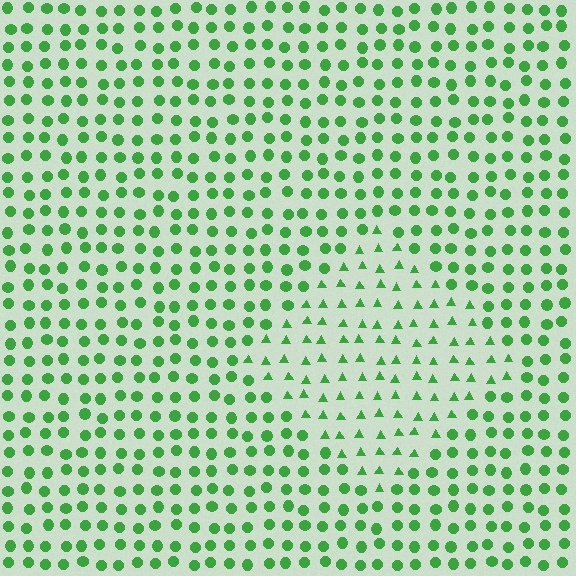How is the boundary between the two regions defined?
The boundary is defined by a change in element shape: triangles inside vs. circles outside. All elements share the same color and spacing.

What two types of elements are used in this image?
The image uses triangles inside the diamond region and circles outside it.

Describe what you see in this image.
The image is filled with small green elements arranged in a uniform grid. A diamond-shaped region contains triangles, while the surrounding area contains circles. The boundary is defined purely by the change in element shape.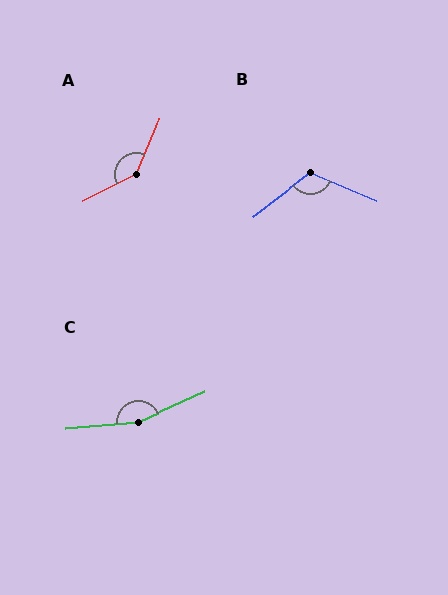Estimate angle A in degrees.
Approximately 140 degrees.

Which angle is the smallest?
B, at approximately 120 degrees.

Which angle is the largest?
C, at approximately 161 degrees.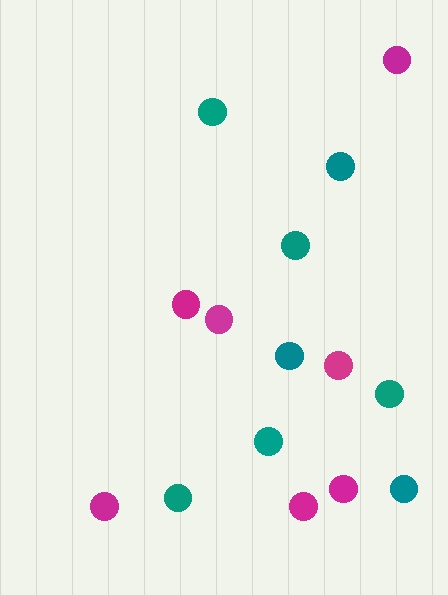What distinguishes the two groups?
There are 2 groups: one group of teal circles (8) and one group of magenta circles (7).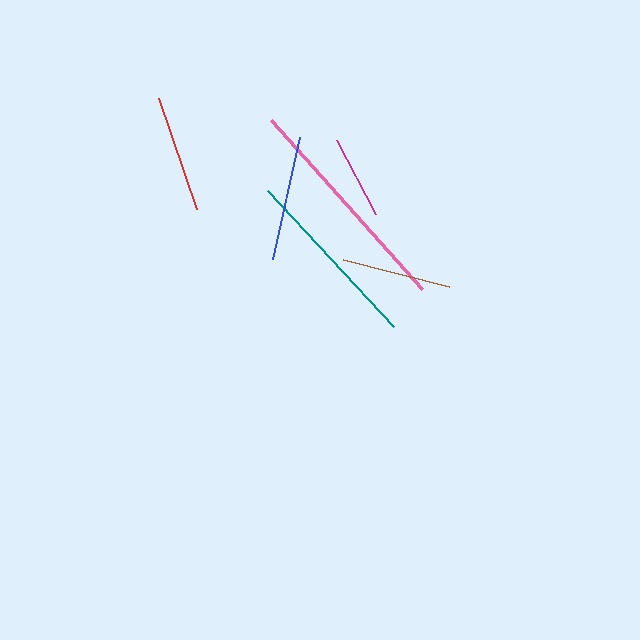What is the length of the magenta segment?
The magenta segment is approximately 83 pixels long.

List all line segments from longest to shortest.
From longest to shortest: pink, teal, blue, red, brown, magenta.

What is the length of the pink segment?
The pink segment is approximately 227 pixels long.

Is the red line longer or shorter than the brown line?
The red line is longer than the brown line.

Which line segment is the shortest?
The magenta line is the shortest at approximately 83 pixels.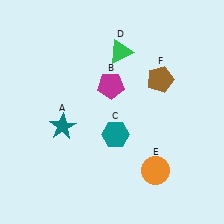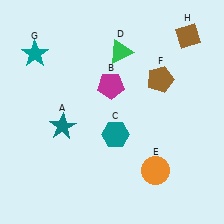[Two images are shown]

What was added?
A teal star (G), a brown diamond (H) were added in Image 2.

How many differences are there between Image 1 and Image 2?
There are 2 differences between the two images.